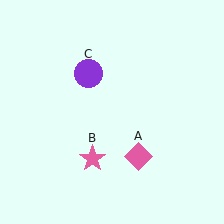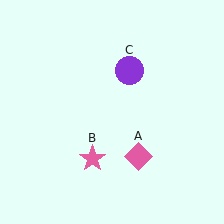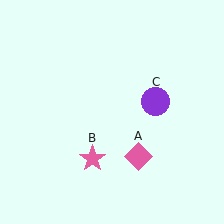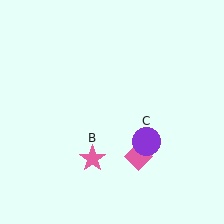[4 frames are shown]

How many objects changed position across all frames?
1 object changed position: purple circle (object C).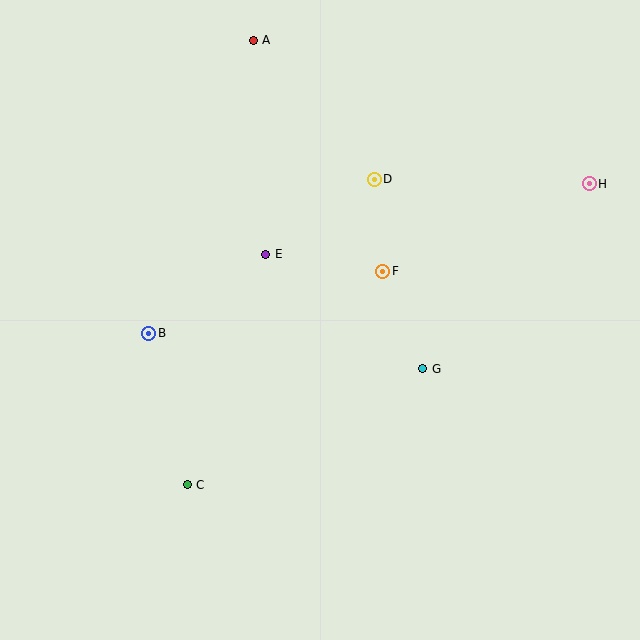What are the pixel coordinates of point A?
Point A is at (253, 40).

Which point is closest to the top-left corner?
Point A is closest to the top-left corner.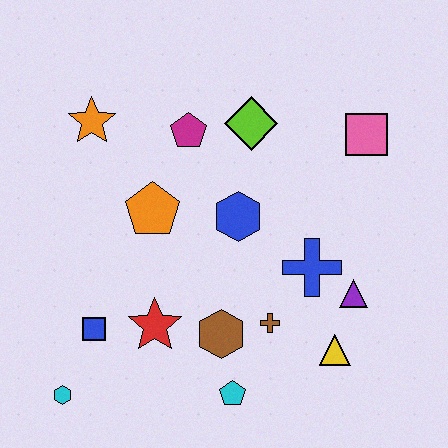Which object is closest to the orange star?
The magenta pentagon is closest to the orange star.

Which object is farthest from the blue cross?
The cyan hexagon is farthest from the blue cross.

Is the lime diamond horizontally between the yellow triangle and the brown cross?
No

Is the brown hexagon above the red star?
No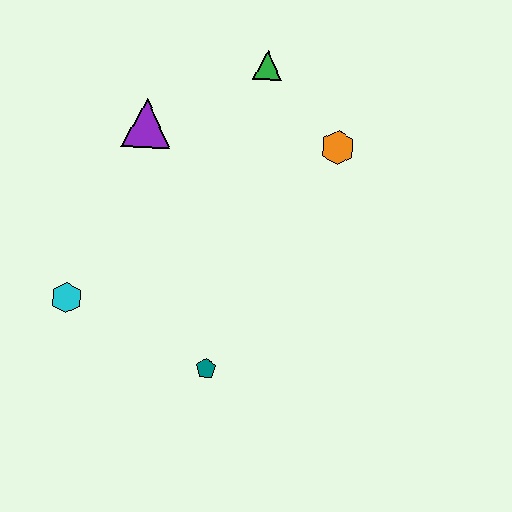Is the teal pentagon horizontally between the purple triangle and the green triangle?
Yes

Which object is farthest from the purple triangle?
The teal pentagon is farthest from the purple triangle.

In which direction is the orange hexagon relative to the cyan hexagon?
The orange hexagon is to the right of the cyan hexagon.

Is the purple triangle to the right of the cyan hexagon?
Yes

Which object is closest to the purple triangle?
The green triangle is closest to the purple triangle.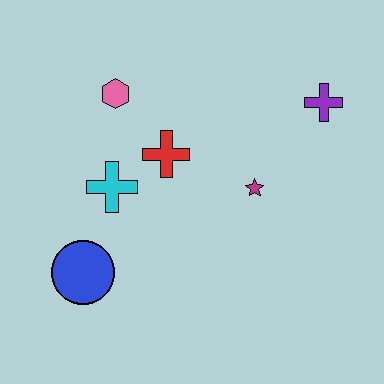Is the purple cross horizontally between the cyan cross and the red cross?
No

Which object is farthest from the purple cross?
The blue circle is farthest from the purple cross.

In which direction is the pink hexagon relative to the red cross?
The pink hexagon is above the red cross.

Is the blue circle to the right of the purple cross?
No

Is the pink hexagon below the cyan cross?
No